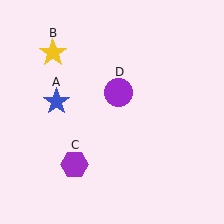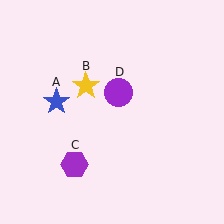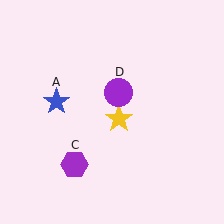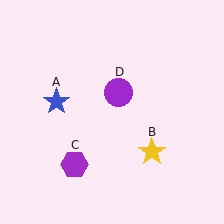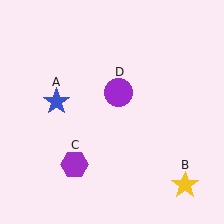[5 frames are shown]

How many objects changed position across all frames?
1 object changed position: yellow star (object B).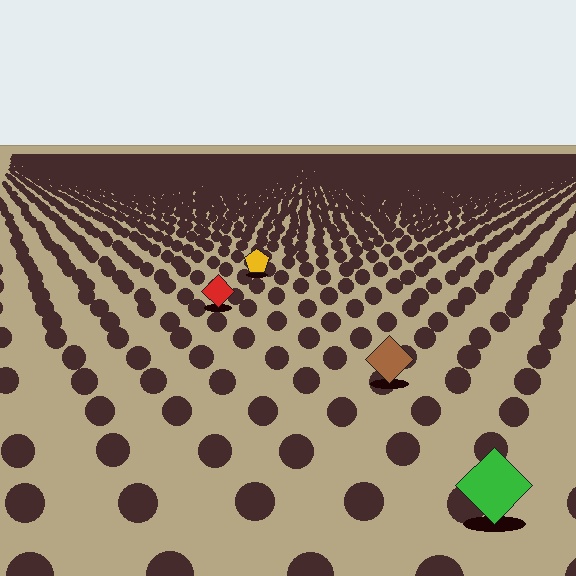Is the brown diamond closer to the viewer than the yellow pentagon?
Yes. The brown diamond is closer — you can tell from the texture gradient: the ground texture is coarser near it.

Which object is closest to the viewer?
The green diamond is closest. The texture marks near it are larger and more spread out.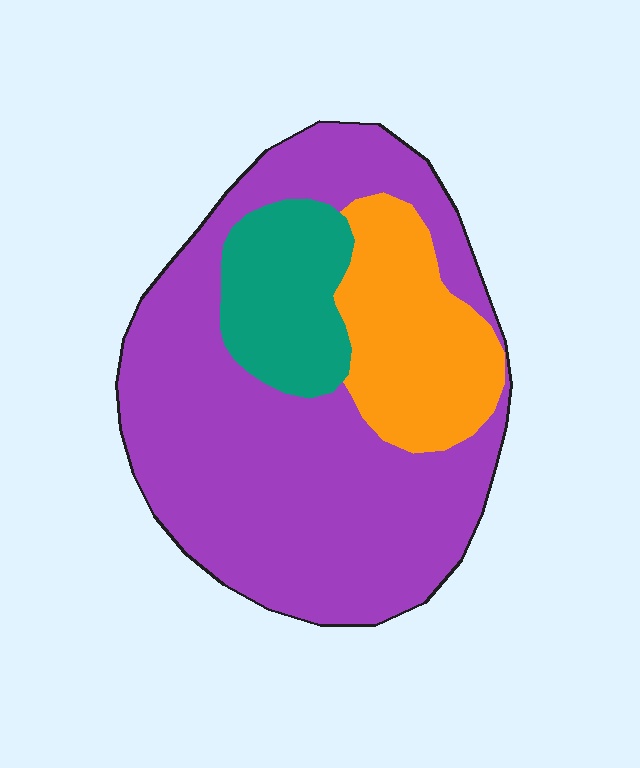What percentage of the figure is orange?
Orange covers around 20% of the figure.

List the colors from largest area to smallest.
From largest to smallest: purple, orange, teal.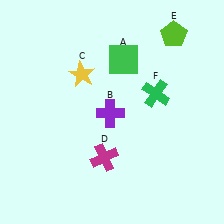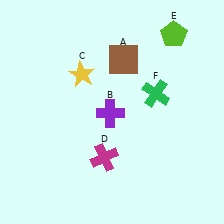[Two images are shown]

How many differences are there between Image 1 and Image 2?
There is 1 difference between the two images.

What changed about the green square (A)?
In Image 1, A is green. In Image 2, it changed to brown.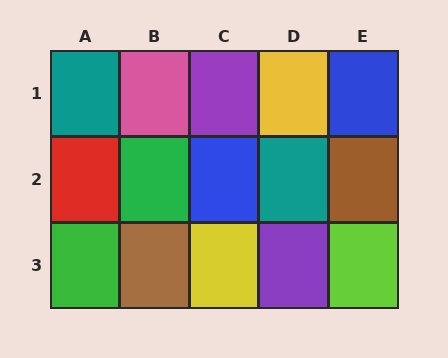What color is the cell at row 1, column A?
Teal.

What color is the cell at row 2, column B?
Green.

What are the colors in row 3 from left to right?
Green, brown, yellow, purple, lime.